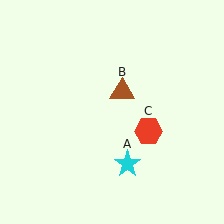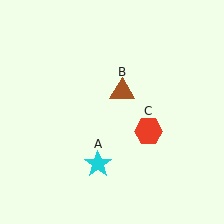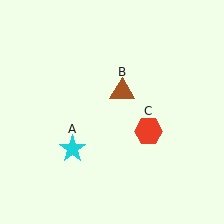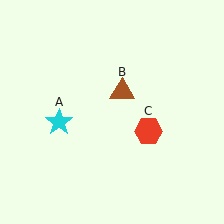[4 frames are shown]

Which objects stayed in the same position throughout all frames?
Brown triangle (object B) and red hexagon (object C) remained stationary.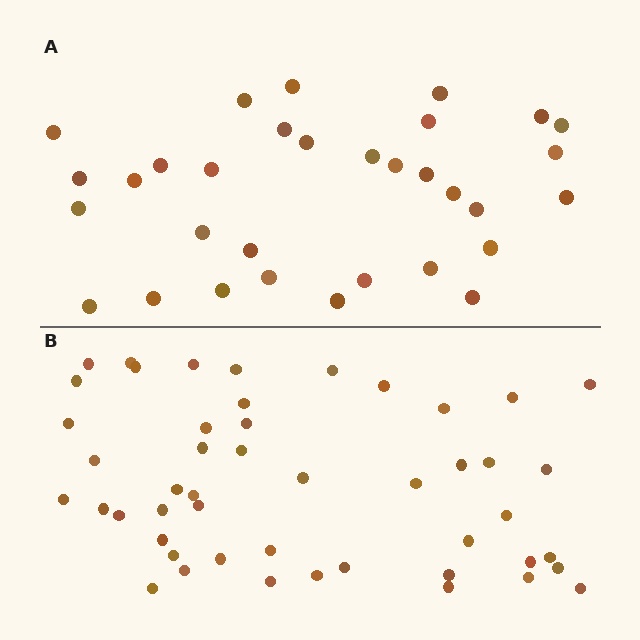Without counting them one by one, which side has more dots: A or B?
Region B (the bottom region) has more dots.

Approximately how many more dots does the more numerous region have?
Region B has approximately 15 more dots than region A.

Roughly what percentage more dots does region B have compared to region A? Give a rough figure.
About 50% more.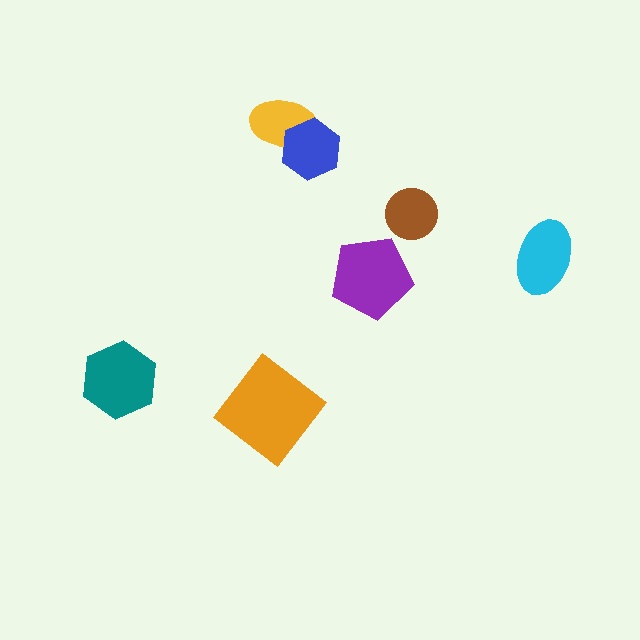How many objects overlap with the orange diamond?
0 objects overlap with the orange diamond.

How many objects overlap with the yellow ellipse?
1 object overlaps with the yellow ellipse.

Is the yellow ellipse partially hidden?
Yes, it is partially covered by another shape.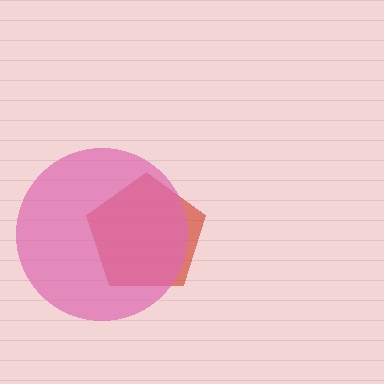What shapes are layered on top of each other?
The layered shapes are: a red pentagon, a pink circle.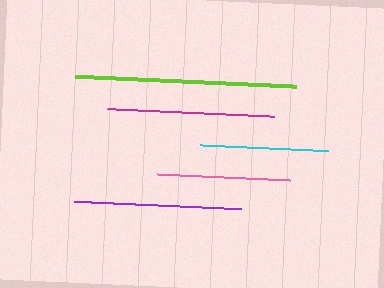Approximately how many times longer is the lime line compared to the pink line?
The lime line is approximately 1.7 times the length of the pink line.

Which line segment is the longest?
The lime line is the longest at approximately 221 pixels.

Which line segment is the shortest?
The cyan line is the shortest at approximately 128 pixels.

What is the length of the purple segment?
The purple segment is approximately 166 pixels long.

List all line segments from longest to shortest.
From longest to shortest: lime, purple, magenta, pink, cyan.